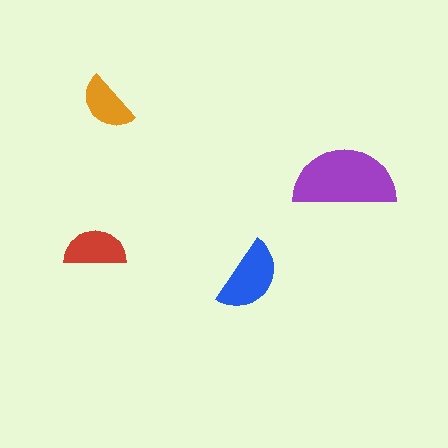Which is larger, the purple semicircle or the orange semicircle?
The purple one.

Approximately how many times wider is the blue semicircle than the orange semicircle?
About 1.5 times wider.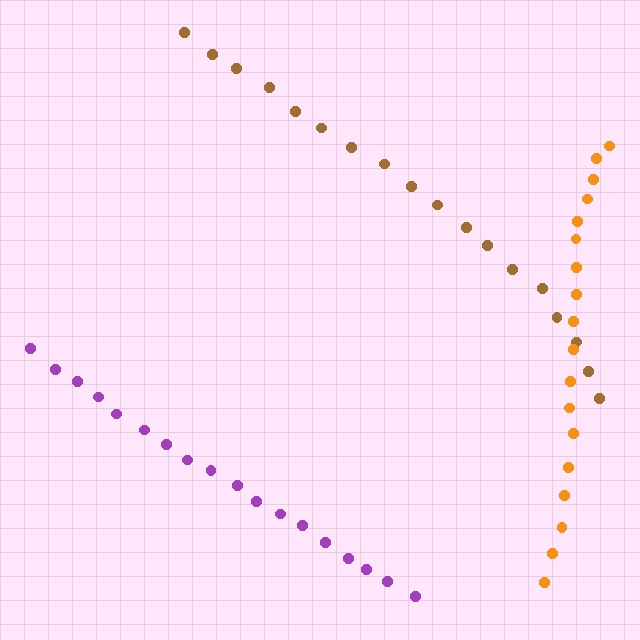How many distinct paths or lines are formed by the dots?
There are 3 distinct paths.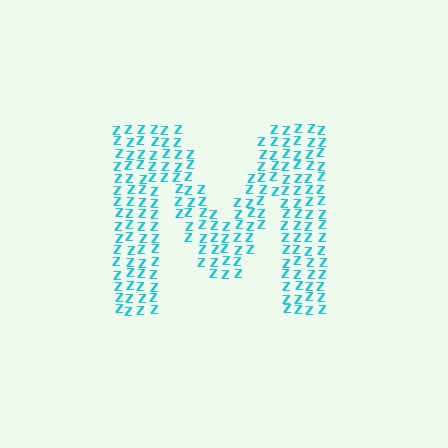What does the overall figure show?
The overall figure shows the letter M.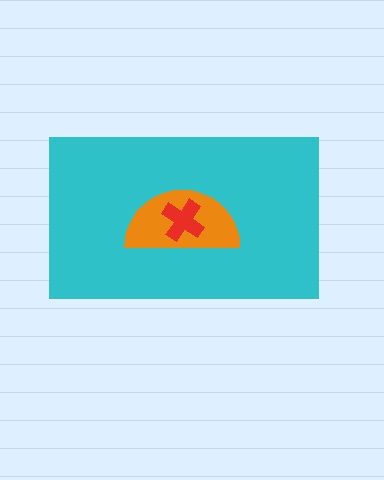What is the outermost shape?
The cyan rectangle.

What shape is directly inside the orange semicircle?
The red cross.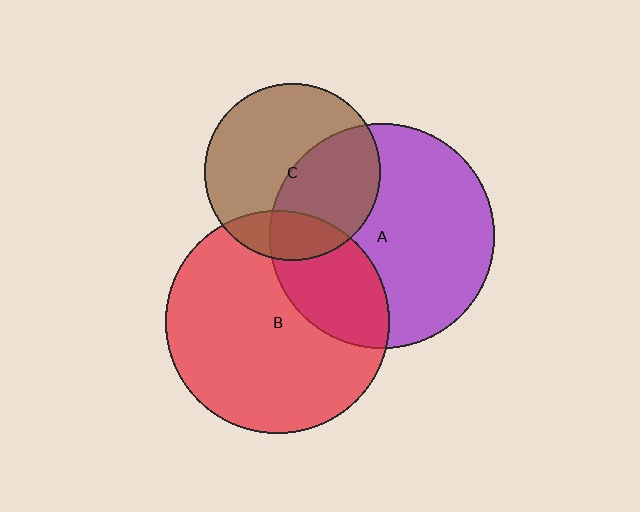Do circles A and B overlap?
Yes.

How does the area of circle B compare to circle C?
Approximately 1.6 times.